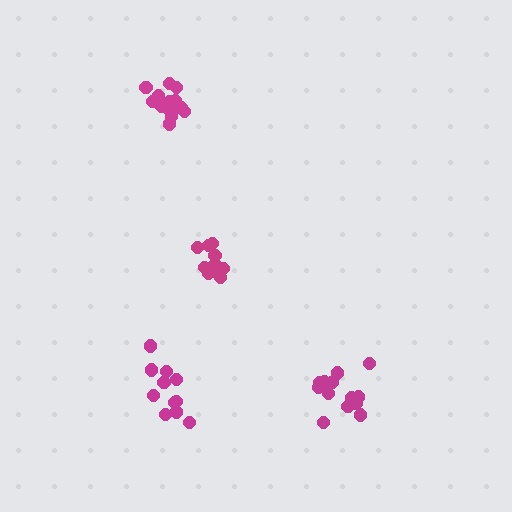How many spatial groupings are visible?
There are 4 spatial groupings.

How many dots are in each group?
Group 1: 11 dots, Group 2: 14 dots, Group 3: 13 dots, Group 4: 11 dots (49 total).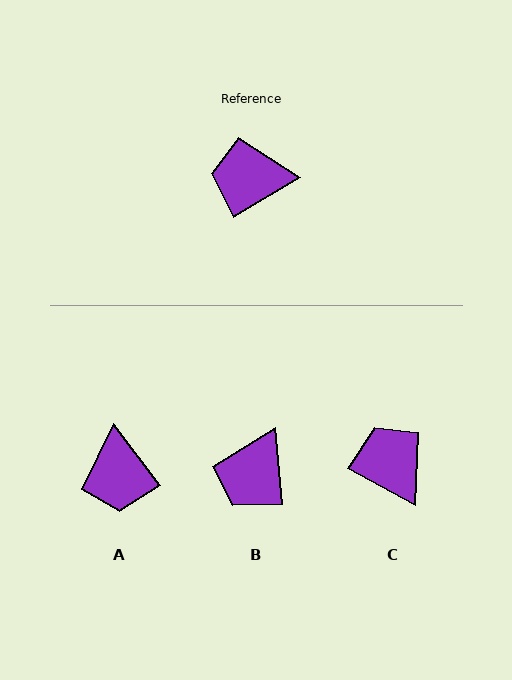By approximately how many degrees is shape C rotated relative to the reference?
Approximately 59 degrees clockwise.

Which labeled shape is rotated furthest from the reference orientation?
A, about 96 degrees away.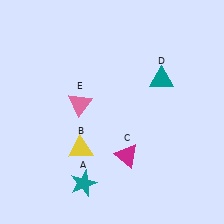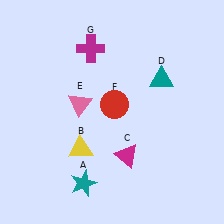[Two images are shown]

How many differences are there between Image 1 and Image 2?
There are 2 differences between the two images.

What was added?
A red circle (F), a magenta cross (G) were added in Image 2.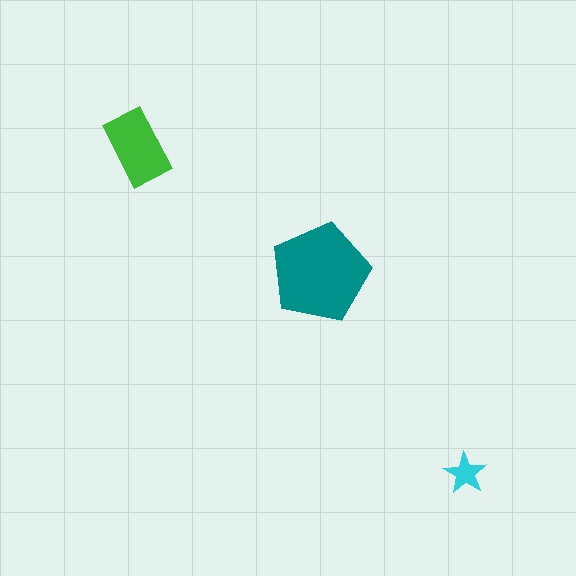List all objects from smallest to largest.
The cyan star, the green rectangle, the teal pentagon.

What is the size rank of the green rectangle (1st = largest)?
2nd.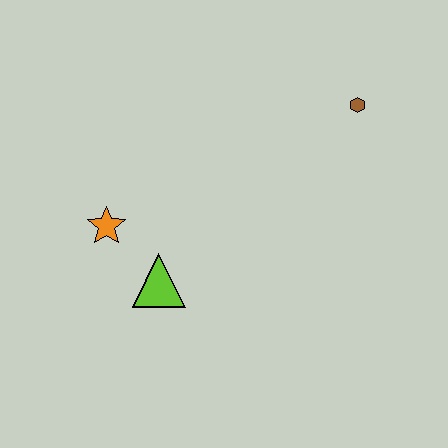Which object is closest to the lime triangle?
The orange star is closest to the lime triangle.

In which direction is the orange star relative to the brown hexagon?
The orange star is to the left of the brown hexagon.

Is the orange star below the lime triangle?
No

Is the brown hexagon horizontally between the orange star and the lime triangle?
No